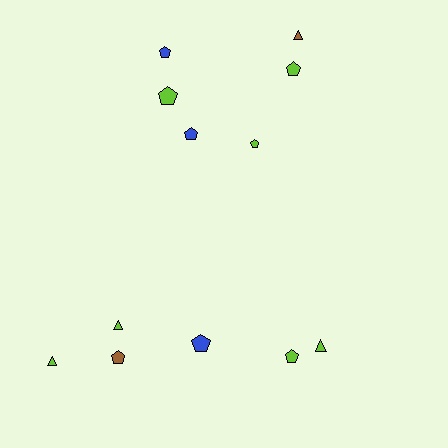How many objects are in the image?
There are 12 objects.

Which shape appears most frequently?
Pentagon, with 8 objects.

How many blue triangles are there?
There are no blue triangles.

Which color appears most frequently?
Lime, with 7 objects.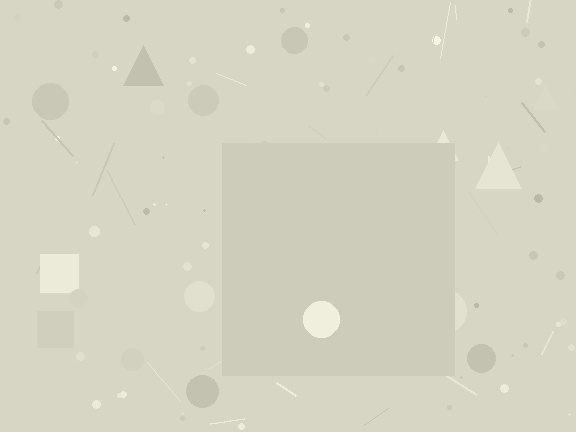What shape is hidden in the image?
A square is hidden in the image.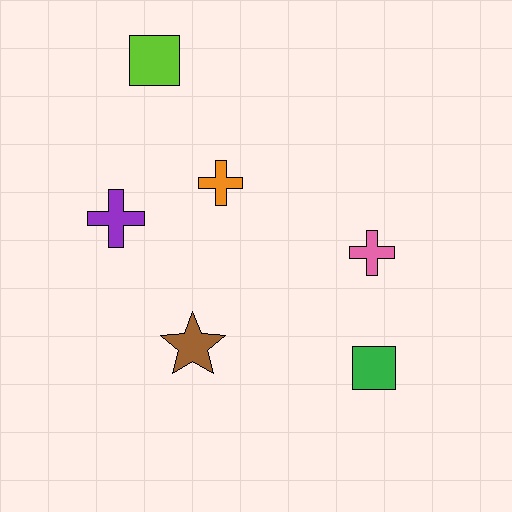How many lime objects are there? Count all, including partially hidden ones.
There is 1 lime object.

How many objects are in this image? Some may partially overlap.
There are 6 objects.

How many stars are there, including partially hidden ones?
There is 1 star.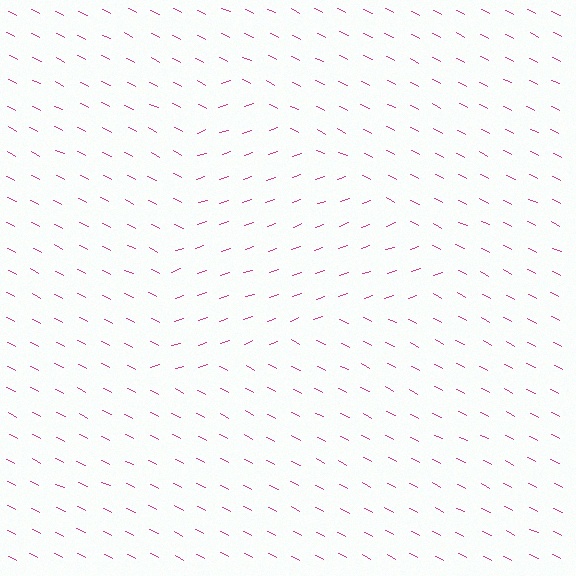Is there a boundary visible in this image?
Yes, there is a texture boundary formed by a change in line orientation.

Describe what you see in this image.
The image is filled with small magenta line segments. A triangle region in the image has lines oriented differently from the surrounding lines, creating a visible texture boundary.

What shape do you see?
I see a triangle.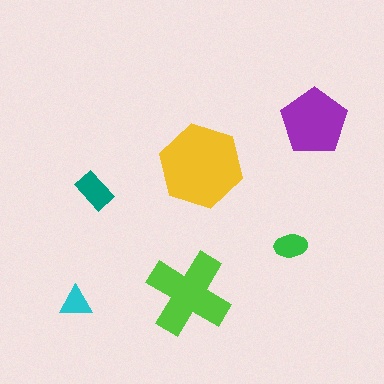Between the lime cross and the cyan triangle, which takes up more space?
The lime cross.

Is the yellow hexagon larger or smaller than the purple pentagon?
Larger.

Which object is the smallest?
The cyan triangle.